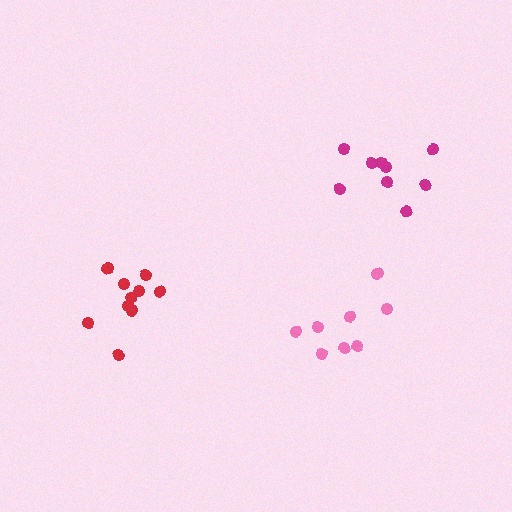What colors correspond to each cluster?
The clusters are colored: magenta, pink, red.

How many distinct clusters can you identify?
There are 3 distinct clusters.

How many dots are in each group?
Group 1: 9 dots, Group 2: 8 dots, Group 3: 10 dots (27 total).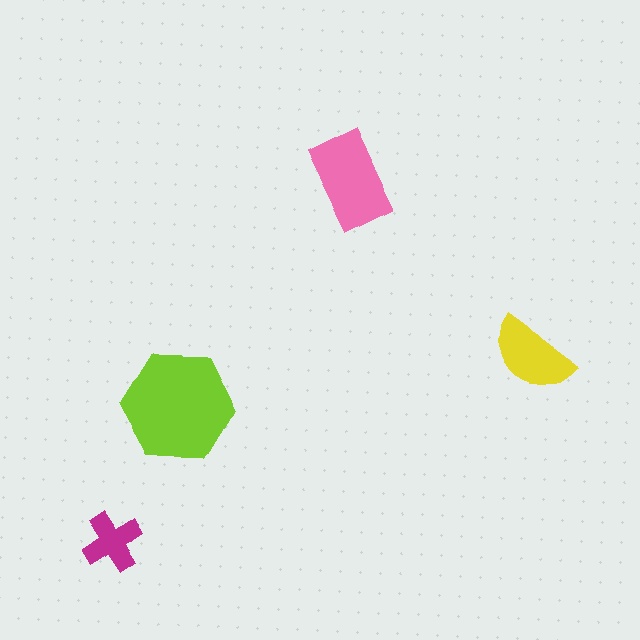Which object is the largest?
The lime hexagon.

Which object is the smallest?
The magenta cross.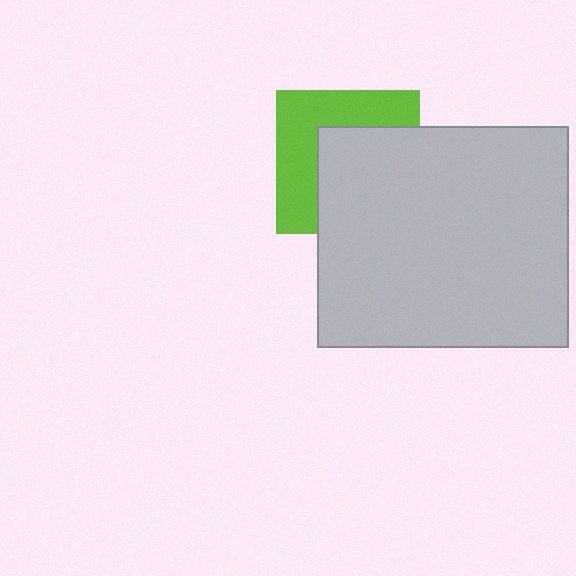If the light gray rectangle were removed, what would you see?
You would see the complete lime square.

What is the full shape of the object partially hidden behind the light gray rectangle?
The partially hidden object is a lime square.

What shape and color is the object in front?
The object in front is a light gray rectangle.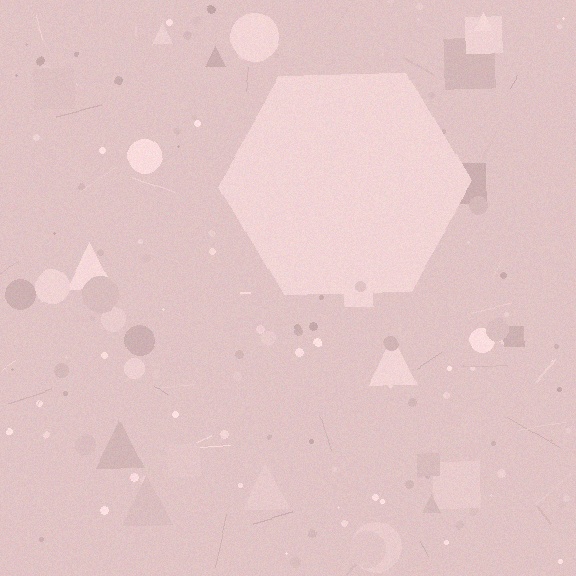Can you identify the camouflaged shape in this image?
The camouflaged shape is a hexagon.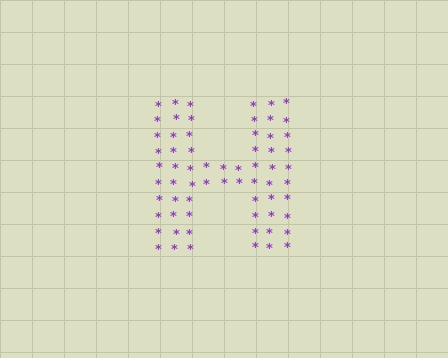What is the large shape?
The large shape is the letter H.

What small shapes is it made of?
It is made of small asterisks.